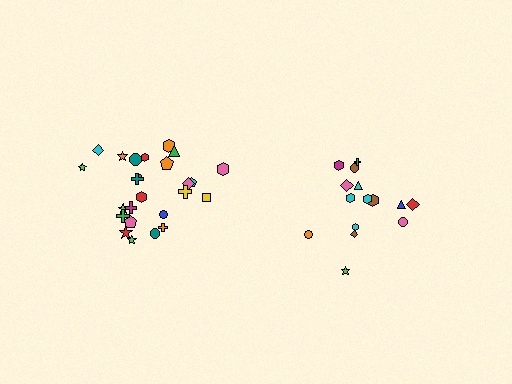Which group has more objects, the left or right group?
The left group.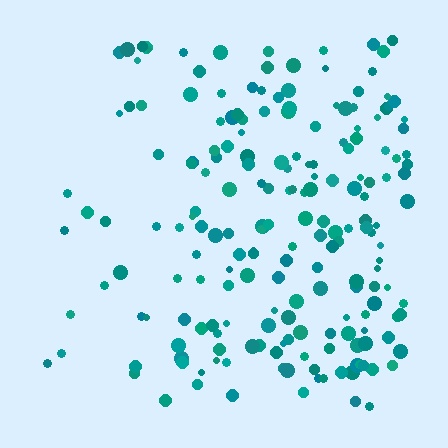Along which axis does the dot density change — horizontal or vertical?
Horizontal.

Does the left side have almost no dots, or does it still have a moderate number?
Still a moderate number, just noticeably fewer than the right.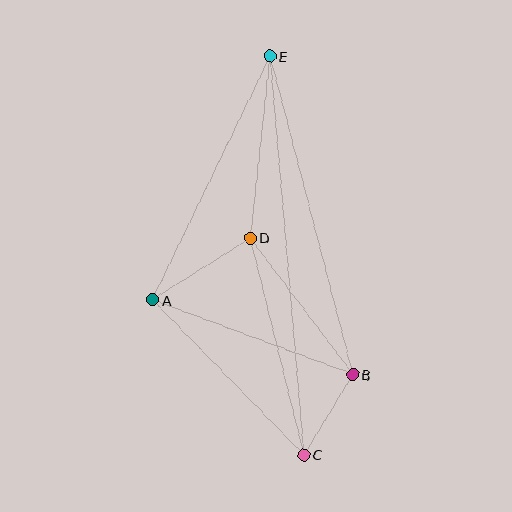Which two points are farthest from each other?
Points C and E are farthest from each other.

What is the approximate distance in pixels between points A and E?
The distance between A and E is approximately 270 pixels.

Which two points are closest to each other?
Points B and C are closest to each other.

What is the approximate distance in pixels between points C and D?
The distance between C and D is approximately 223 pixels.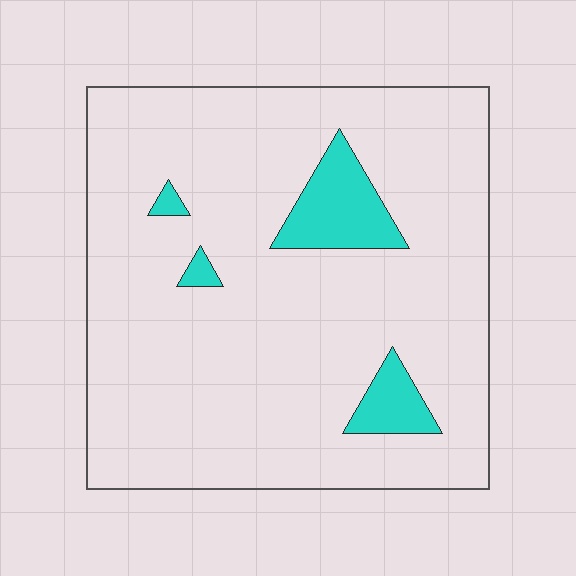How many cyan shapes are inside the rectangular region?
4.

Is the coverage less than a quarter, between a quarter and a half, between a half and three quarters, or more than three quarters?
Less than a quarter.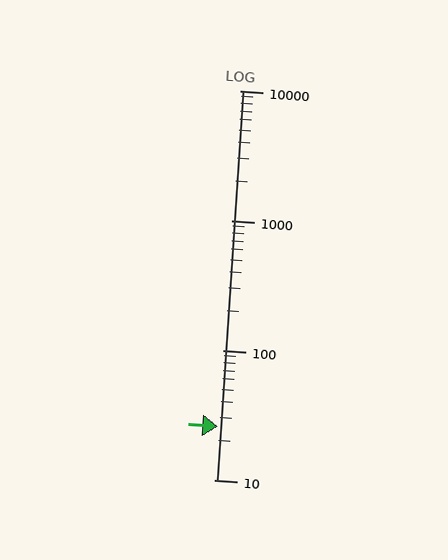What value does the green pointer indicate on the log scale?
The pointer indicates approximately 26.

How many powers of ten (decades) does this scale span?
The scale spans 3 decades, from 10 to 10000.